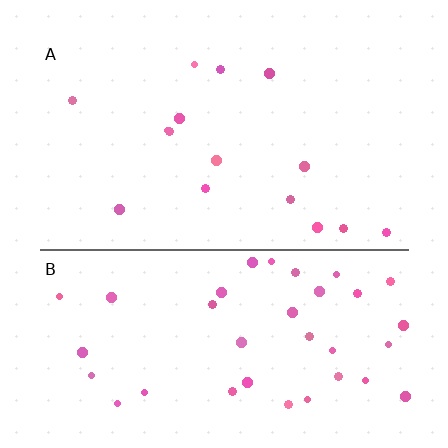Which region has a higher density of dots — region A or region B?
B (the bottom).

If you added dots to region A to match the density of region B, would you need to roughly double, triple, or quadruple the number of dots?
Approximately double.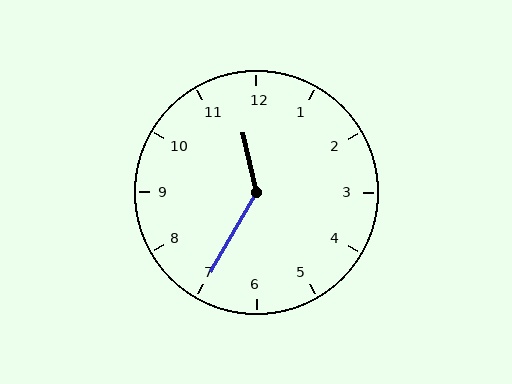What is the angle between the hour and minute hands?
Approximately 138 degrees.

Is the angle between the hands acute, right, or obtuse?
It is obtuse.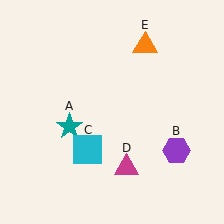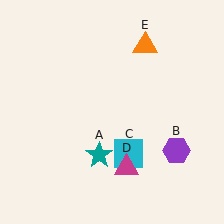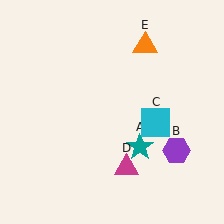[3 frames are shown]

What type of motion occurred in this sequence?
The teal star (object A), cyan square (object C) rotated counterclockwise around the center of the scene.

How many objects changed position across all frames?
2 objects changed position: teal star (object A), cyan square (object C).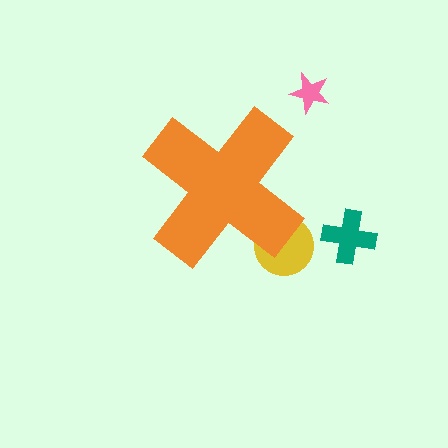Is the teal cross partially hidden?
No, the teal cross is fully visible.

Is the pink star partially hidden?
No, the pink star is fully visible.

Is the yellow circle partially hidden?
Yes, the yellow circle is partially hidden behind the orange cross.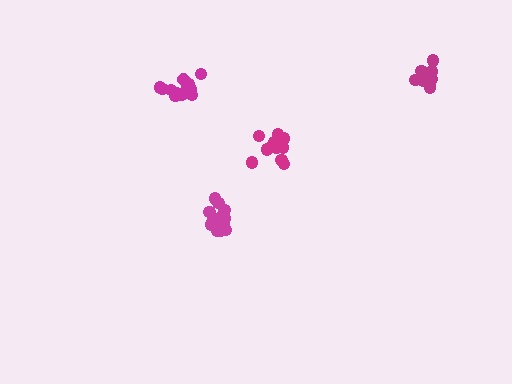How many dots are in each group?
Group 1: 13 dots, Group 2: 12 dots, Group 3: 13 dots, Group 4: 9 dots (47 total).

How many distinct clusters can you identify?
There are 4 distinct clusters.